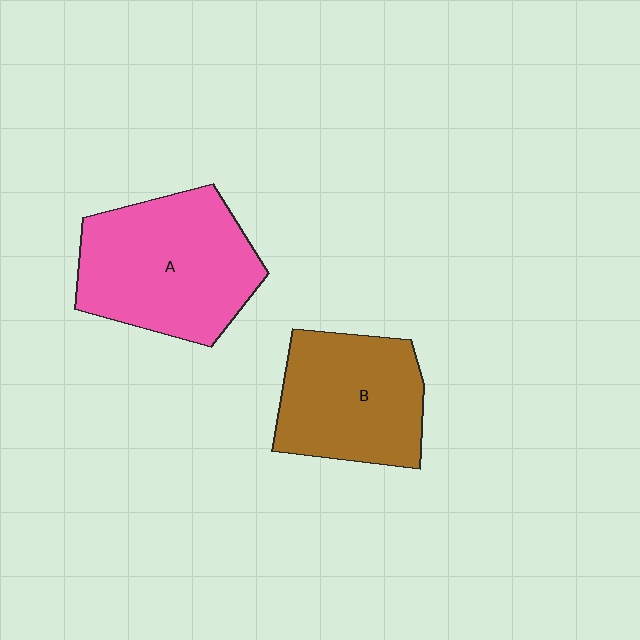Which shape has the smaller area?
Shape B (brown).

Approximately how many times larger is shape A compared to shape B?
Approximately 1.2 times.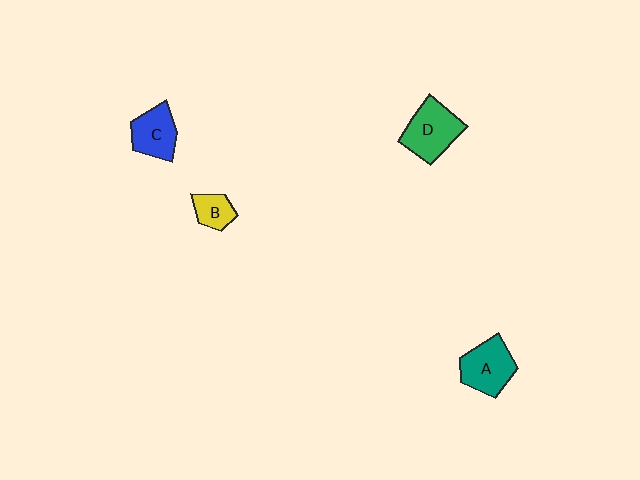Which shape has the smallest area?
Shape B (yellow).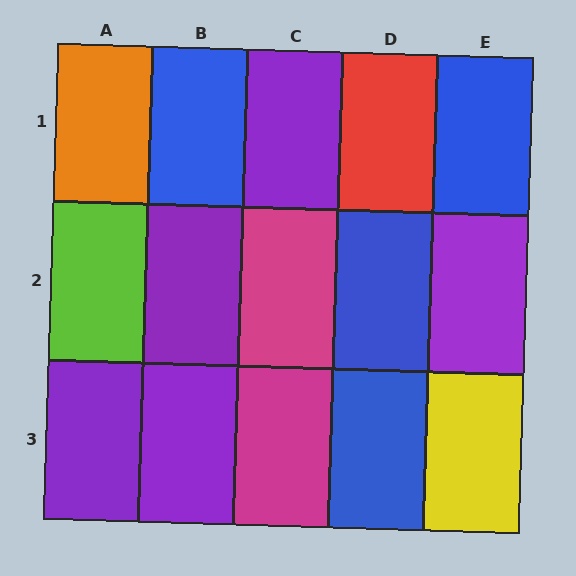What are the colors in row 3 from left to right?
Purple, purple, magenta, blue, yellow.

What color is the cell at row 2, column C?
Magenta.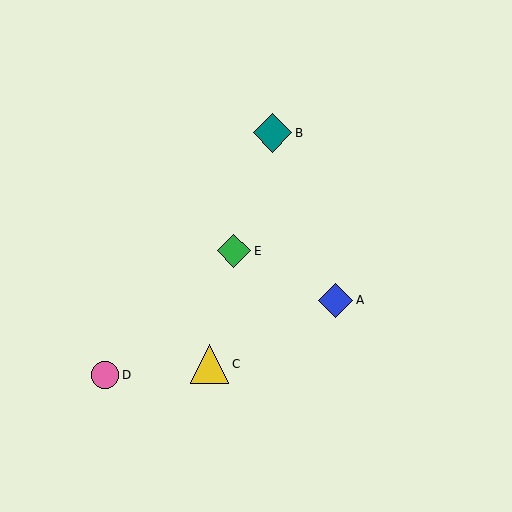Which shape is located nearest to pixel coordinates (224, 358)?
The yellow triangle (labeled C) at (210, 364) is nearest to that location.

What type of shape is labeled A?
Shape A is a blue diamond.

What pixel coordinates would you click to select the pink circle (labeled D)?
Click at (105, 375) to select the pink circle D.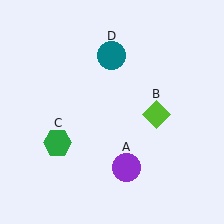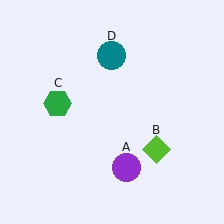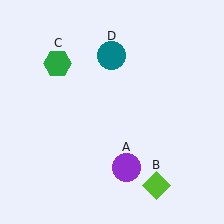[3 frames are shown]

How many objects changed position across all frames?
2 objects changed position: lime diamond (object B), green hexagon (object C).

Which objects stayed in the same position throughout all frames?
Purple circle (object A) and teal circle (object D) remained stationary.